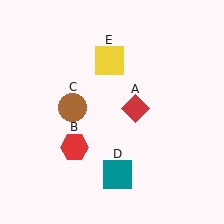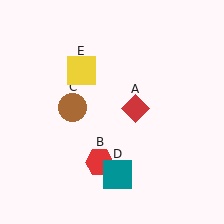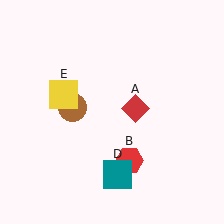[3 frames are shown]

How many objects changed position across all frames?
2 objects changed position: red hexagon (object B), yellow square (object E).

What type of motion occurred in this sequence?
The red hexagon (object B), yellow square (object E) rotated counterclockwise around the center of the scene.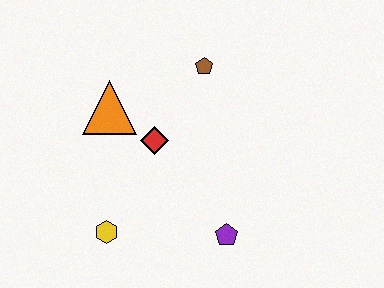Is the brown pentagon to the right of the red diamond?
Yes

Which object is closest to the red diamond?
The orange triangle is closest to the red diamond.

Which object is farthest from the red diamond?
The purple pentagon is farthest from the red diamond.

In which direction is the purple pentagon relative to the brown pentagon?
The purple pentagon is below the brown pentagon.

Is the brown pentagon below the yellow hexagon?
No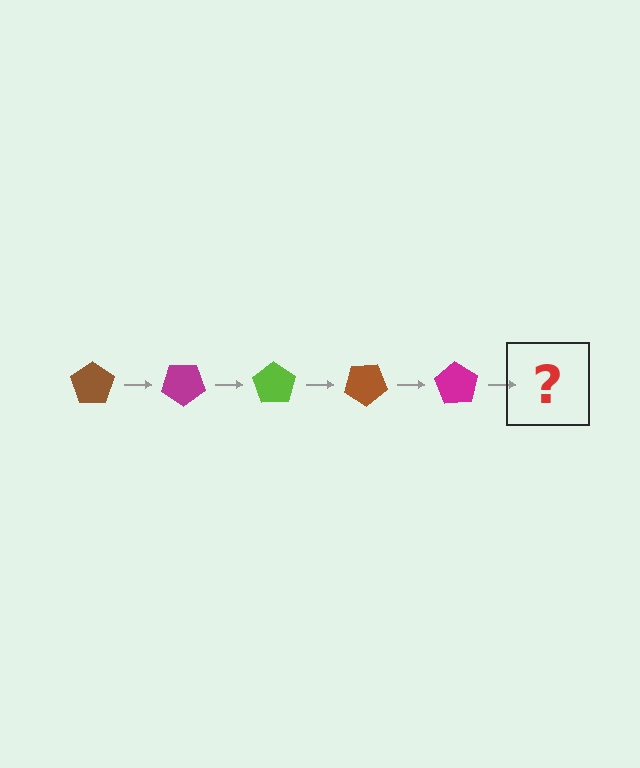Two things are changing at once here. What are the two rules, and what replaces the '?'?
The two rules are that it rotates 35 degrees each step and the color cycles through brown, magenta, and lime. The '?' should be a lime pentagon, rotated 175 degrees from the start.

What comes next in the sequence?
The next element should be a lime pentagon, rotated 175 degrees from the start.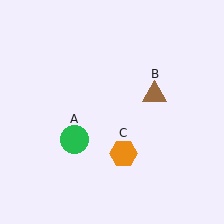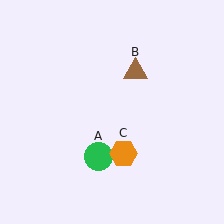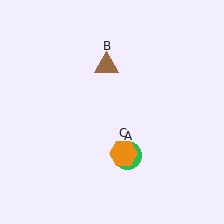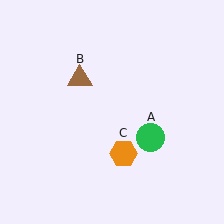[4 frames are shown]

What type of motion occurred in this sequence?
The green circle (object A), brown triangle (object B) rotated counterclockwise around the center of the scene.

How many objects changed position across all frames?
2 objects changed position: green circle (object A), brown triangle (object B).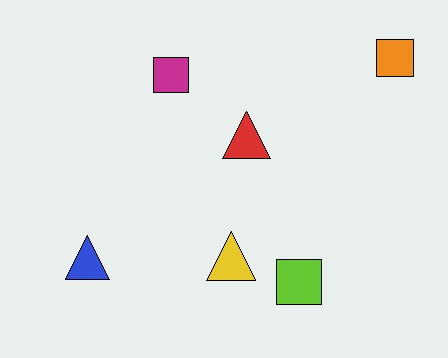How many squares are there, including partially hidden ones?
There are 3 squares.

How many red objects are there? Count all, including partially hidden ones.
There is 1 red object.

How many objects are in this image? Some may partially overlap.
There are 6 objects.